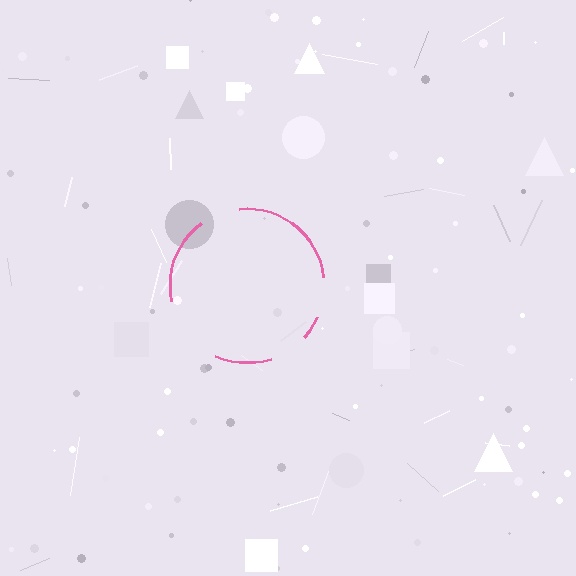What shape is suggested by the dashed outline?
The dashed outline suggests a circle.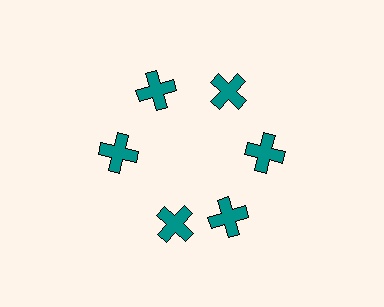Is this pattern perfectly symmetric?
No. The 6 teal crosses are arranged in a ring, but one element near the 7 o'clock position is rotated out of alignment along the ring, breaking the 6-fold rotational symmetry.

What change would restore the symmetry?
The symmetry would be restored by rotating it back into even spacing with its neighbors so that all 6 crosses sit at equal angles and equal distance from the center.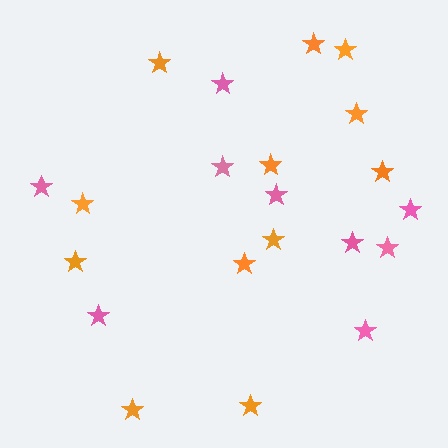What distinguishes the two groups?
There are 2 groups: one group of pink stars (9) and one group of orange stars (12).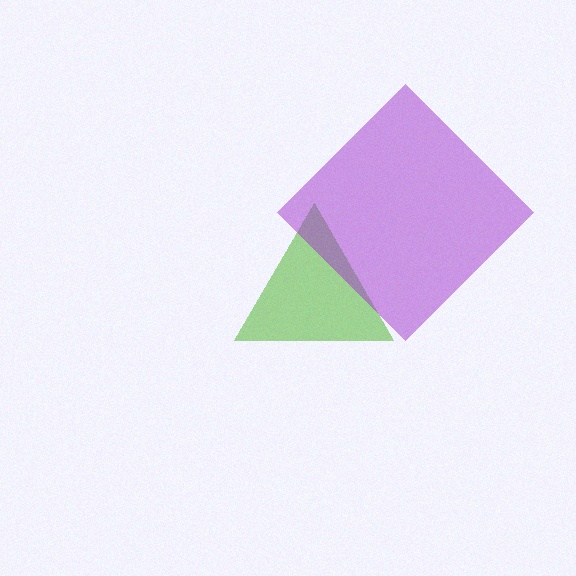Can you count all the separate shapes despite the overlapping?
Yes, there are 2 separate shapes.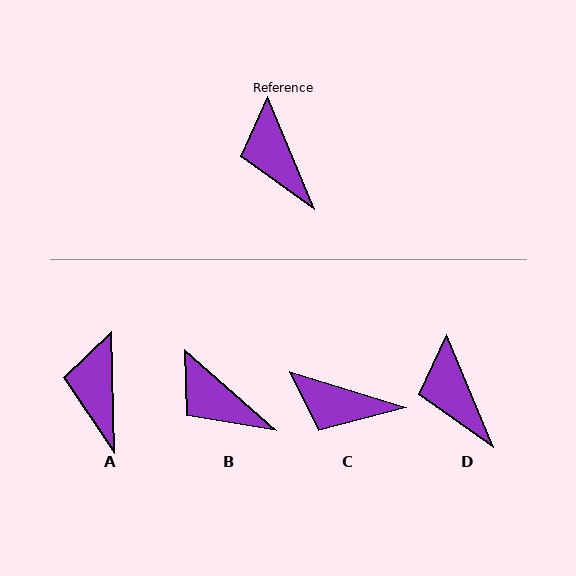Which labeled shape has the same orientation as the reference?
D.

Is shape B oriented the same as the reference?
No, it is off by about 26 degrees.